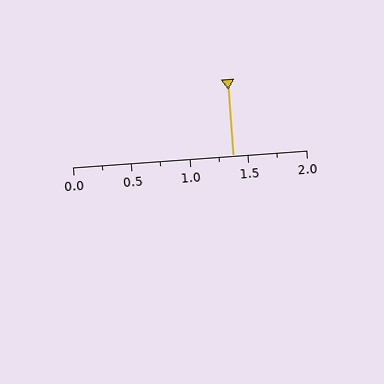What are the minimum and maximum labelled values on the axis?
The axis runs from 0.0 to 2.0.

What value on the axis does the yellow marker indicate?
The marker indicates approximately 1.38.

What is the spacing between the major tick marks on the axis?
The major ticks are spaced 0.5 apart.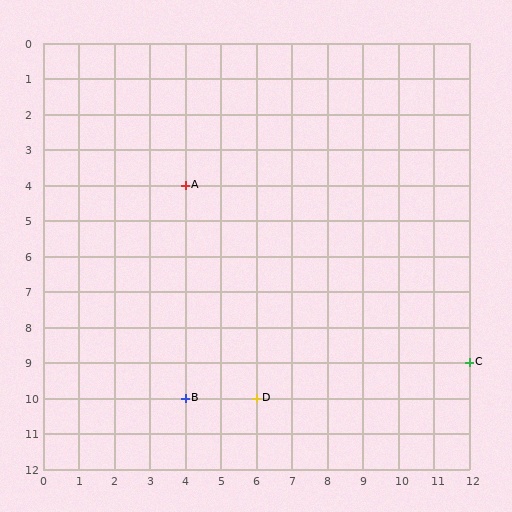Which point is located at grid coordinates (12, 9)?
Point C is at (12, 9).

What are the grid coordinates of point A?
Point A is at grid coordinates (4, 4).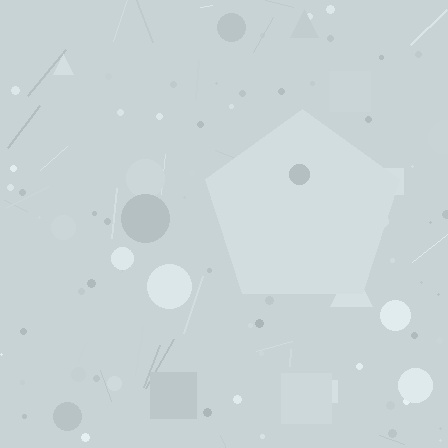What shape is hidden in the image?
A pentagon is hidden in the image.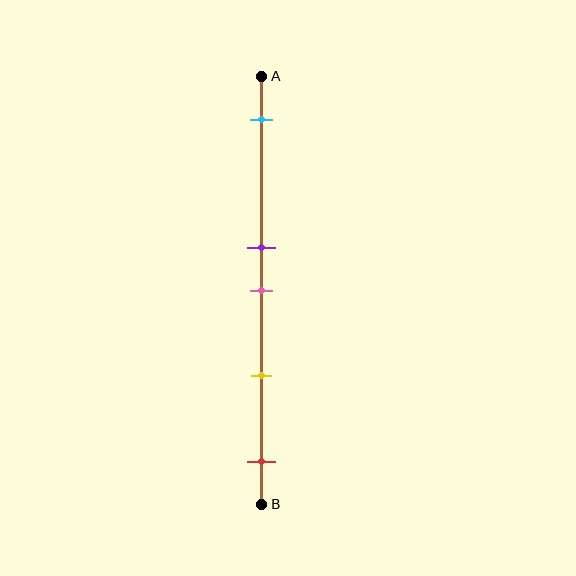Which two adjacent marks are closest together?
The purple and pink marks are the closest adjacent pair.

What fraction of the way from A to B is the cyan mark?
The cyan mark is approximately 10% (0.1) of the way from A to B.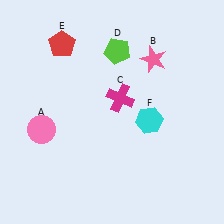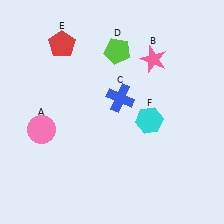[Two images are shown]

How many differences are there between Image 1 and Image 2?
There is 1 difference between the two images.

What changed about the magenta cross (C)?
In Image 1, C is magenta. In Image 2, it changed to blue.